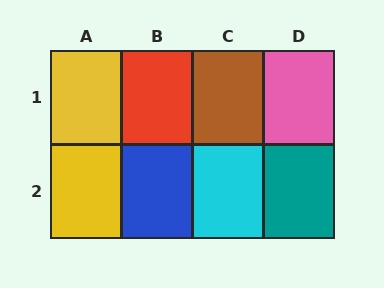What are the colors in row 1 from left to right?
Yellow, red, brown, pink.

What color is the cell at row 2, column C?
Cyan.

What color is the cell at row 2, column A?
Yellow.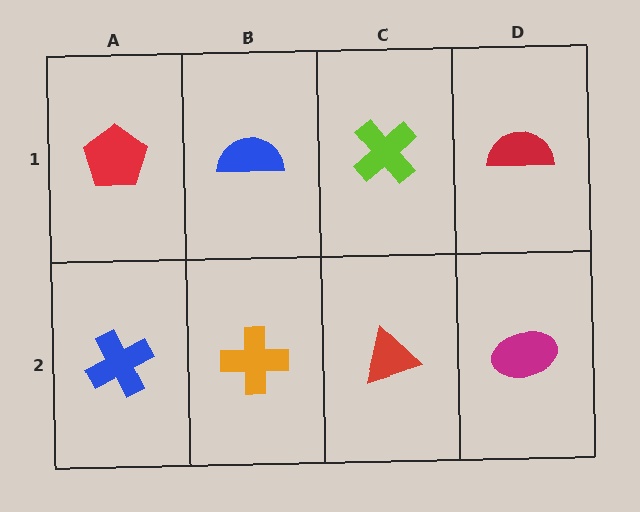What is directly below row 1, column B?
An orange cross.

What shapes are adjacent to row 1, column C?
A red triangle (row 2, column C), a blue semicircle (row 1, column B), a red semicircle (row 1, column D).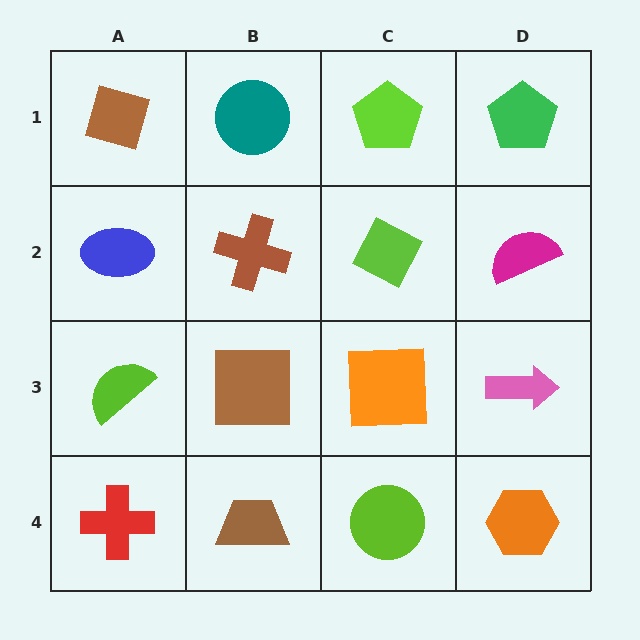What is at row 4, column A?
A red cross.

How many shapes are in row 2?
4 shapes.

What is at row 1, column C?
A lime pentagon.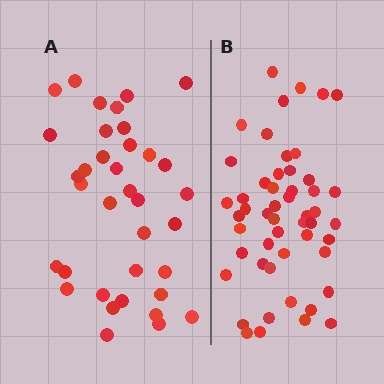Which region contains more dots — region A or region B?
Region B (the right region) has more dots.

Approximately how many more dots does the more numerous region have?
Region B has approximately 15 more dots than region A.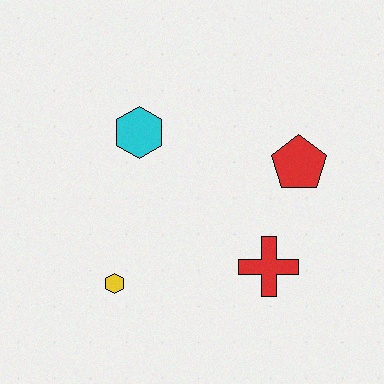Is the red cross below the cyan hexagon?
Yes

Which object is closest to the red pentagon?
The red cross is closest to the red pentagon.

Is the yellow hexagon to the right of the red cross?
No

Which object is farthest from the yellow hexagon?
The red pentagon is farthest from the yellow hexagon.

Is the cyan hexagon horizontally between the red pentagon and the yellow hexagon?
Yes